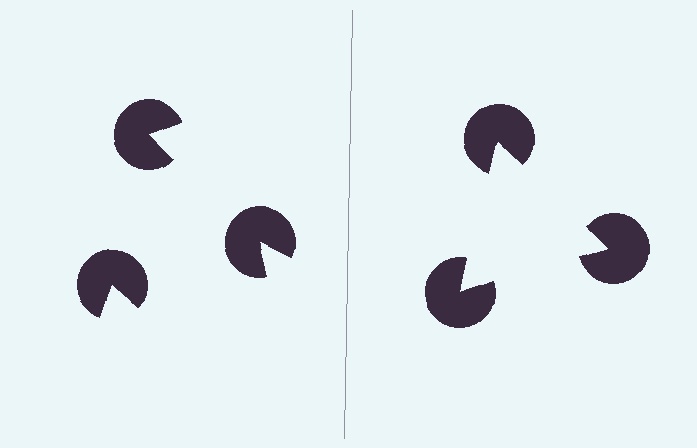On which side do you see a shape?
An illusory triangle appears on the right side. On the left side the wedge cuts are rotated, so no coherent shape forms.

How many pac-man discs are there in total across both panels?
6 — 3 on each side.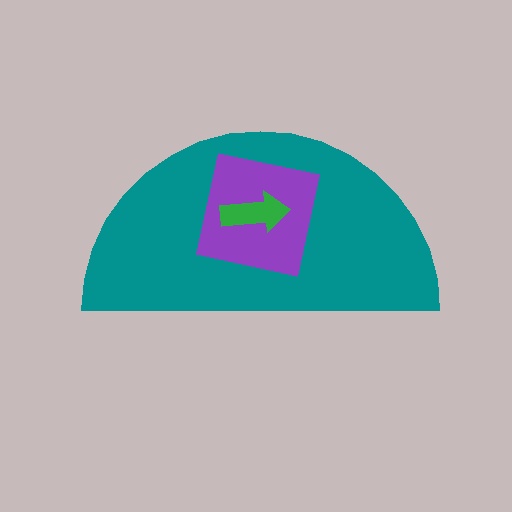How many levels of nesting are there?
3.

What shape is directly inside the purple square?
The green arrow.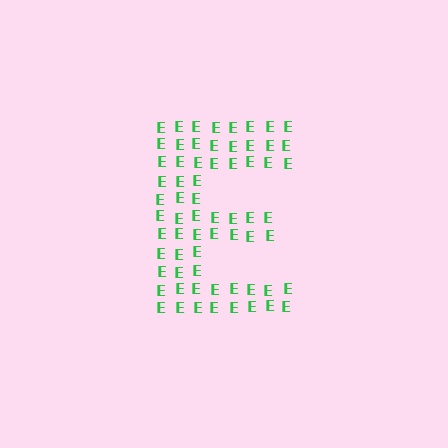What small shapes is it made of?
It is made of small letter E's.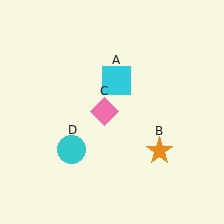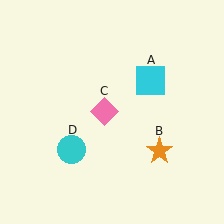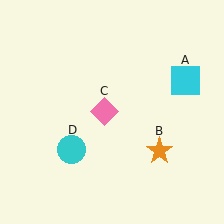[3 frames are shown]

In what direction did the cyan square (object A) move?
The cyan square (object A) moved right.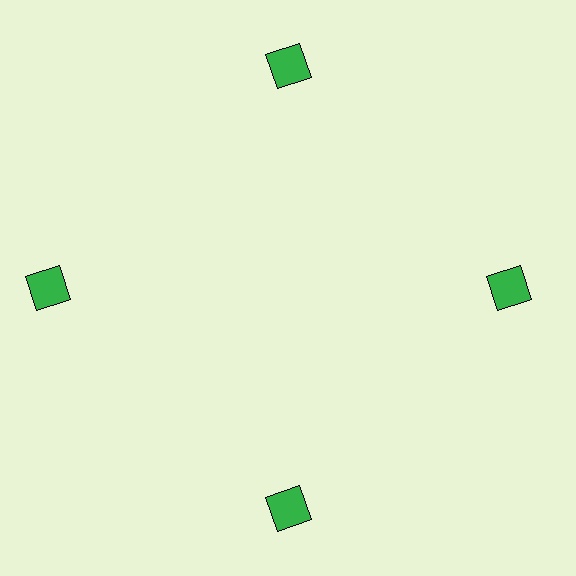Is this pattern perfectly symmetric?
No. The 4 green squares are arranged in a ring, but one element near the 9 o'clock position is pushed outward from the center, breaking the 4-fold rotational symmetry.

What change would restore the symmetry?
The symmetry would be restored by moving it inward, back onto the ring so that all 4 squares sit at equal angles and equal distance from the center.